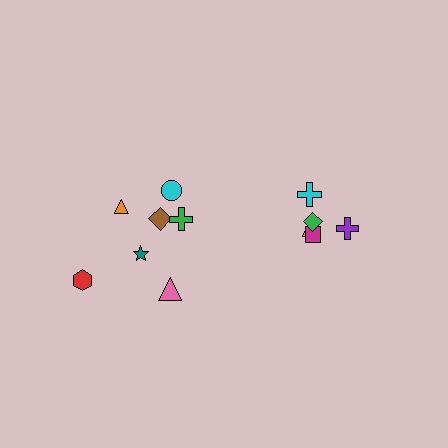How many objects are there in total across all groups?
There are 12 objects.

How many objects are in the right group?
There are 5 objects.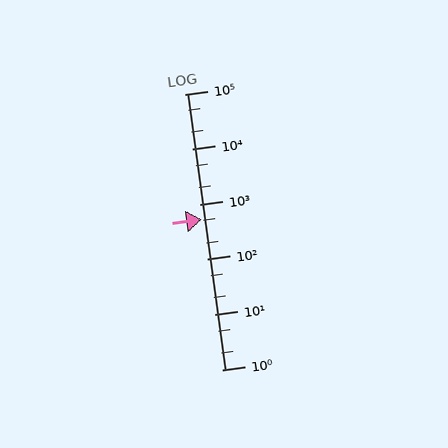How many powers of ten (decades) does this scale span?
The scale spans 5 decades, from 1 to 100000.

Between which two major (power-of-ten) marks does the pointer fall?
The pointer is between 100 and 1000.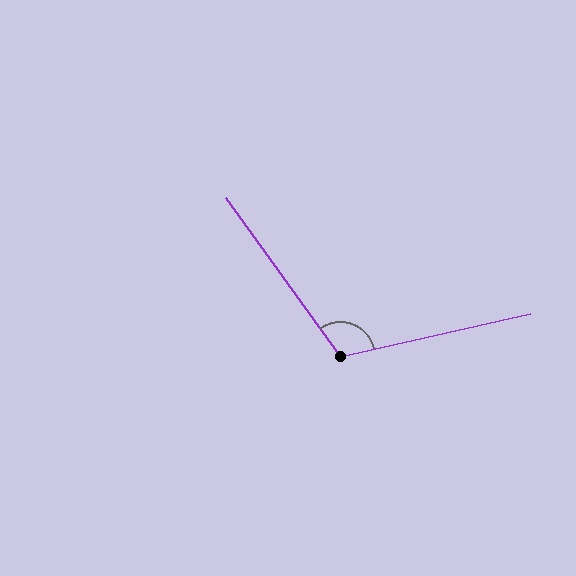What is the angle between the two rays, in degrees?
Approximately 113 degrees.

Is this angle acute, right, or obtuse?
It is obtuse.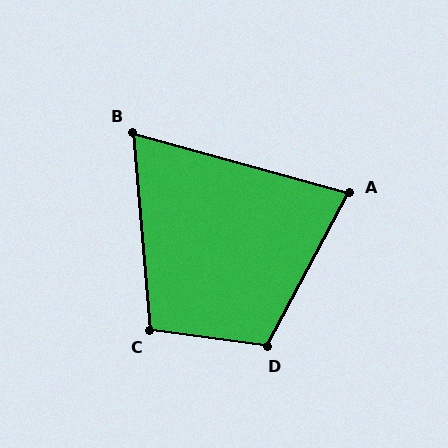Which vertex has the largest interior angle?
D, at approximately 111 degrees.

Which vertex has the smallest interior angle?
B, at approximately 69 degrees.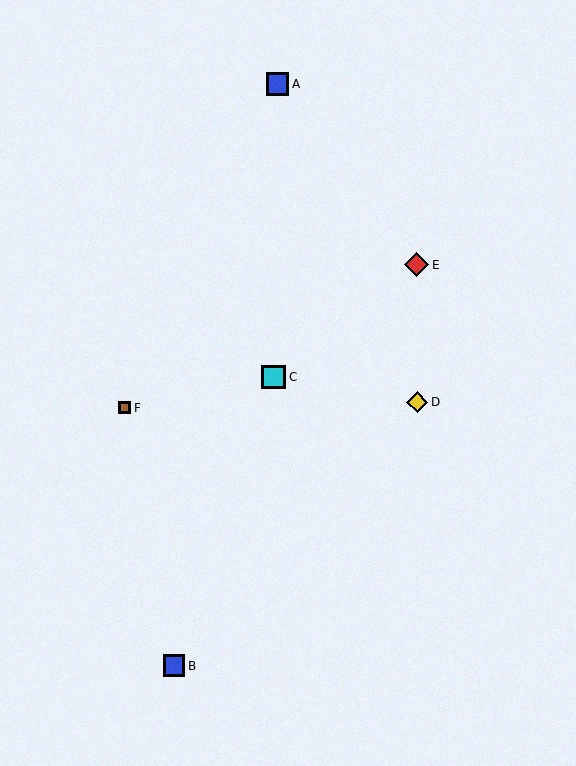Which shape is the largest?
The red diamond (labeled E) is the largest.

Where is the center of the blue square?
The center of the blue square is at (174, 666).